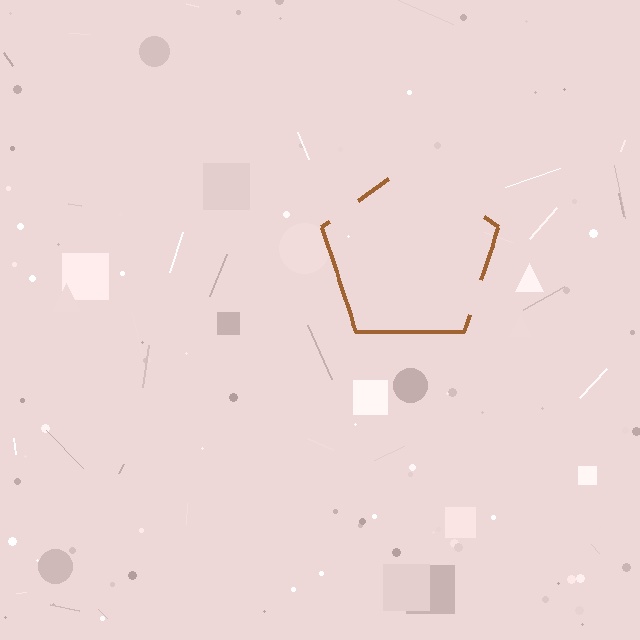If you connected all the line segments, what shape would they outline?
They would outline a pentagon.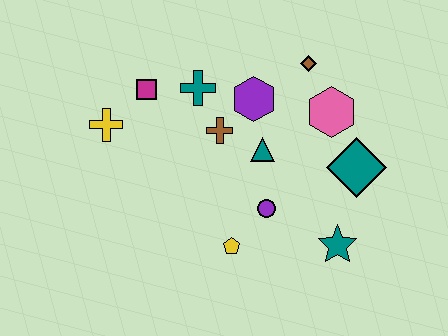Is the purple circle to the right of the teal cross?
Yes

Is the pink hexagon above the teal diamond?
Yes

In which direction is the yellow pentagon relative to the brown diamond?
The yellow pentagon is below the brown diamond.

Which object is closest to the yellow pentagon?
The purple circle is closest to the yellow pentagon.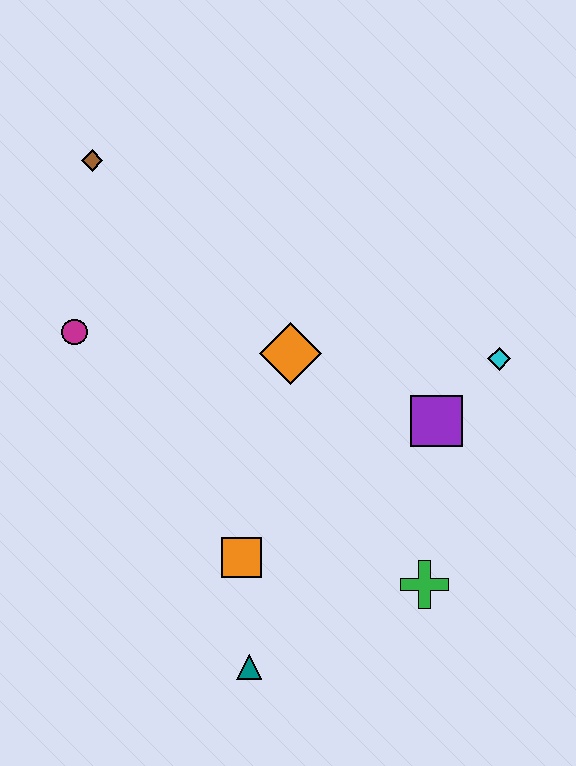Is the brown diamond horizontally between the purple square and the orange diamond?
No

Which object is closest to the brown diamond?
The magenta circle is closest to the brown diamond.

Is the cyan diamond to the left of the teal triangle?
No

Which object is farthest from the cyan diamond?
The brown diamond is farthest from the cyan diamond.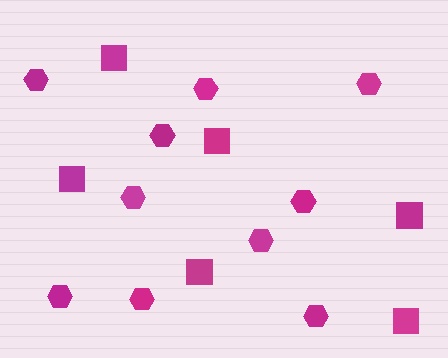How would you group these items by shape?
There are 2 groups: one group of hexagons (10) and one group of squares (6).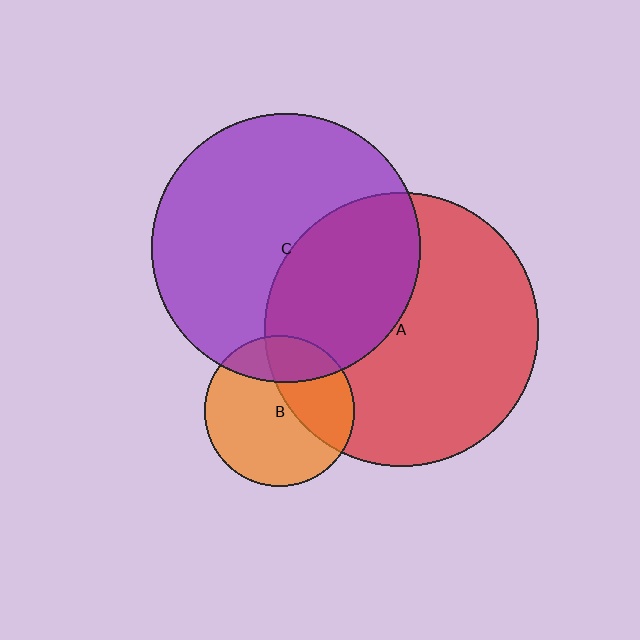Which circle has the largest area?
Circle A (red).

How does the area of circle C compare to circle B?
Approximately 3.2 times.